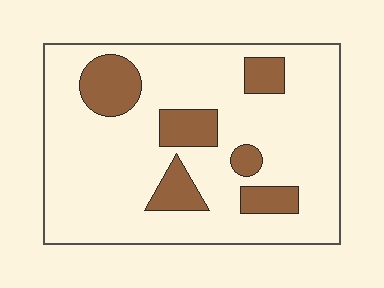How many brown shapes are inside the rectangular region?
6.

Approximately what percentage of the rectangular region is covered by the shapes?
Approximately 20%.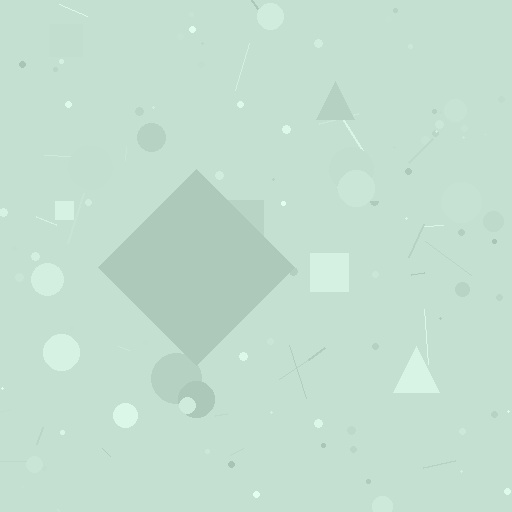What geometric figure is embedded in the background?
A diamond is embedded in the background.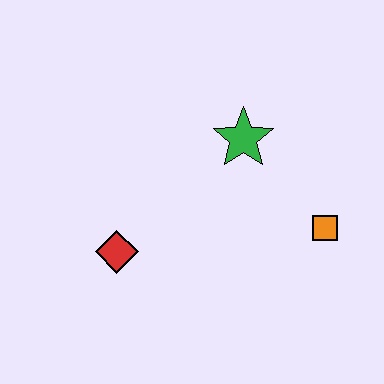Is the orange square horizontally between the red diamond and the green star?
No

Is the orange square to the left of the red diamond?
No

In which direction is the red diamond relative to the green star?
The red diamond is to the left of the green star.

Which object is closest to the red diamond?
The green star is closest to the red diamond.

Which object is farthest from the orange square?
The red diamond is farthest from the orange square.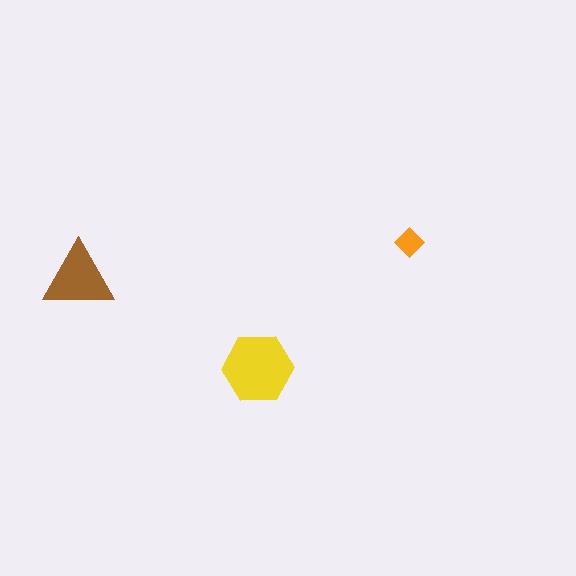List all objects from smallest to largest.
The orange diamond, the brown triangle, the yellow hexagon.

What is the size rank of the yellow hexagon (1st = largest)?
1st.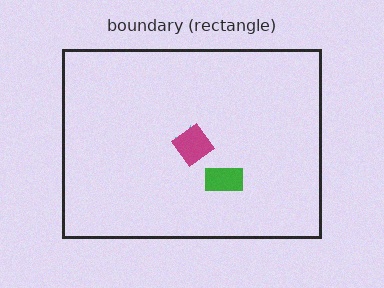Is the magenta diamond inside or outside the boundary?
Inside.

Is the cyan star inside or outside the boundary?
Inside.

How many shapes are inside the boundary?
3 inside, 0 outside.